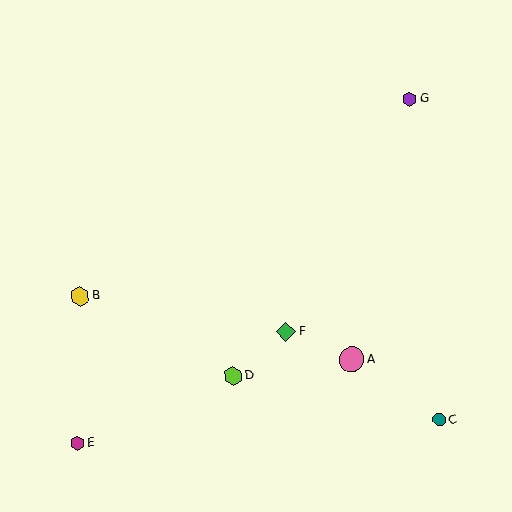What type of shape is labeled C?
Shape C is a teal circle.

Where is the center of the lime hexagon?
The center of the lime hexagon is at (233, 376).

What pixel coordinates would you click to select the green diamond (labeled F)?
Click at (286, 332) to select the green diamond F.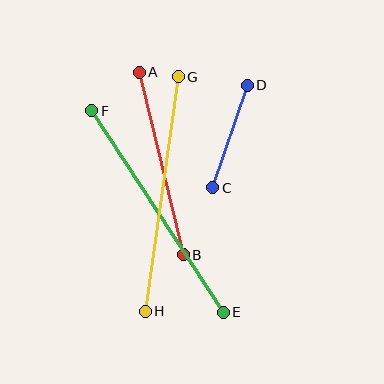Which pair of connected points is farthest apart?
Points E and F are farthest apart.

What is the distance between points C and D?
The distance is approximately 108 pixels.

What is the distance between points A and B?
The distance is approximately 188 pixels.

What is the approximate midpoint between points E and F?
The midpoint is at approximately (158, 212) pixels.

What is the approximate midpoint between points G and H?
The midpoint is at approximately (162, 194) pixels.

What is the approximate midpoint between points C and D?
The midpoint is at approximately (230, 136) pixels.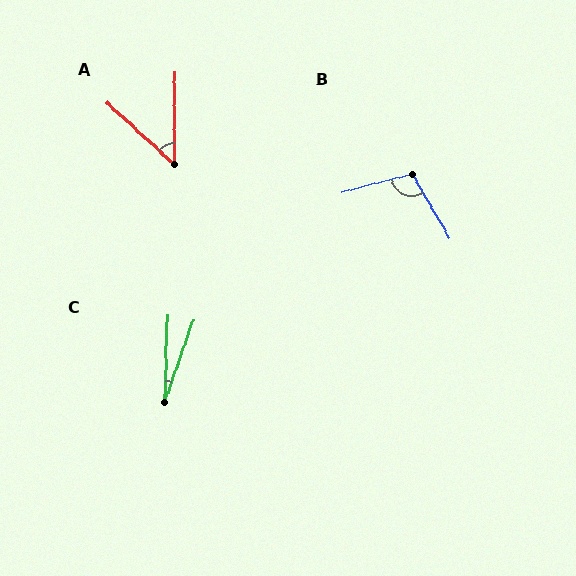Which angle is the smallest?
C, at approximately 17 degrees.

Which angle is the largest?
B, at approximately 105 degrees.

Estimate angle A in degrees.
Approximately 48 degrees.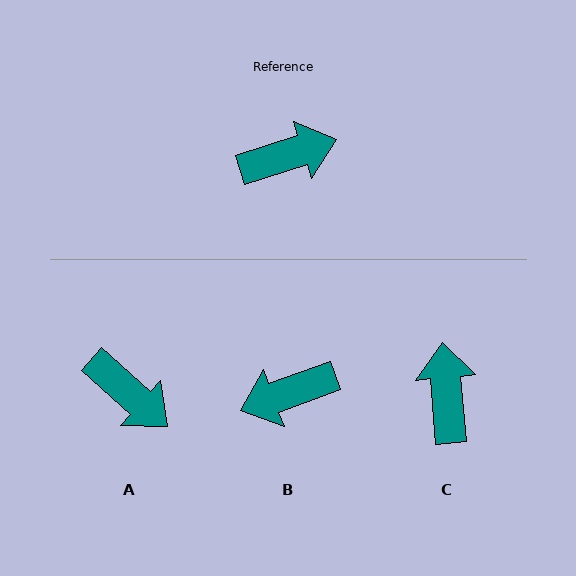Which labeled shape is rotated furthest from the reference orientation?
B, about 178 degrees away.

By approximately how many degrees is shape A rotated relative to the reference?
Approximately 60 degrees clockwise.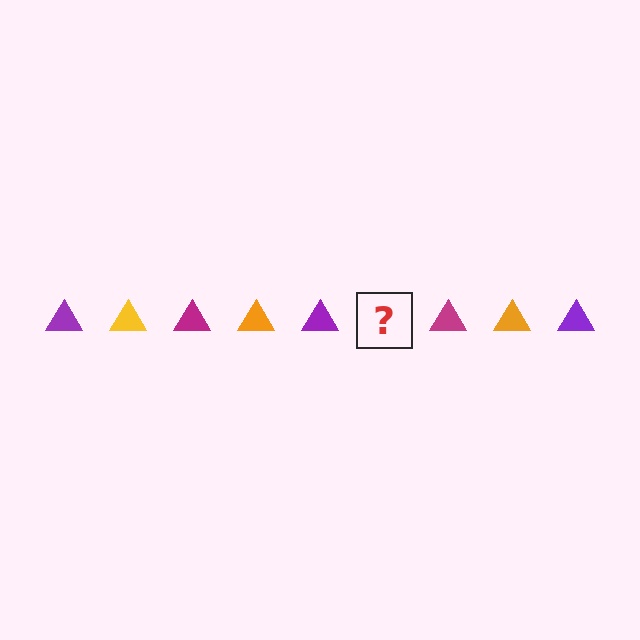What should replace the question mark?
The question mark should be replaced with a yellow triangle.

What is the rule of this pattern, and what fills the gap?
The rule is that the pattern cycles through purple, yellow, magenta, orange triangles. The gap should be filled with a yellow triangle.